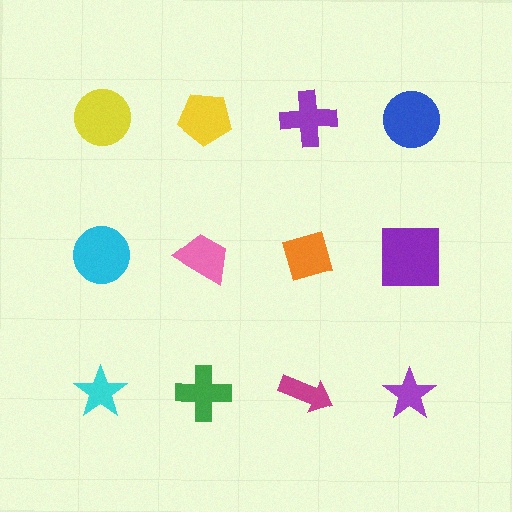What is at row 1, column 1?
A yellow circle.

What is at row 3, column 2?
A green cross.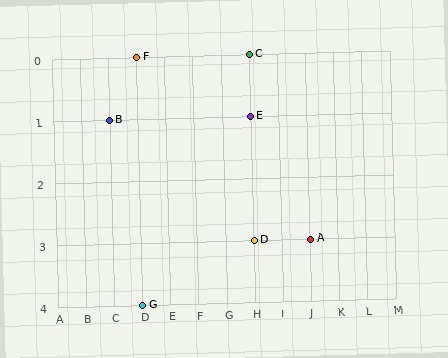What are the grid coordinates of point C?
Point C is at grid coordinates (H, 0).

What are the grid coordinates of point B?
Point B is at grid coordinates (C, 1).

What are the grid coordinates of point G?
Point G is at grid coordinates (D, 4).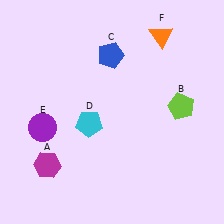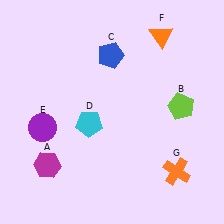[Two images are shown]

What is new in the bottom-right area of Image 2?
An orange cross (G) was added in the bottom-right area of Image 2.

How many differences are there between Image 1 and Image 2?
There is 1 difference between the two images.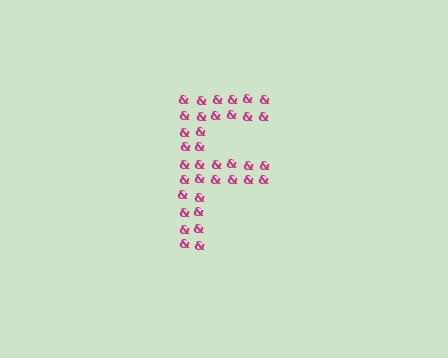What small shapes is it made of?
It is made of small ampersands.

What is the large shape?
The large shape is the letter F.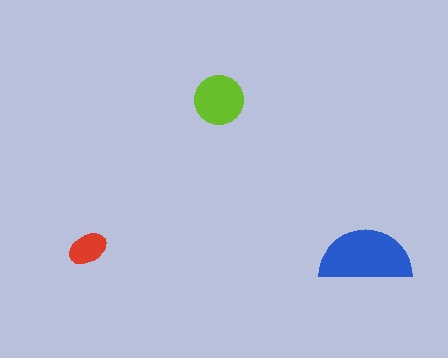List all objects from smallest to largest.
The red ellipse, the lime circle, the blue semicircle.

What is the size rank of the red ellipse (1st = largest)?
3rd.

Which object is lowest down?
The blue semicircle is bottommost.